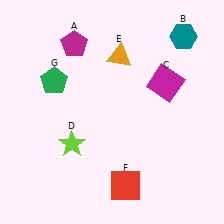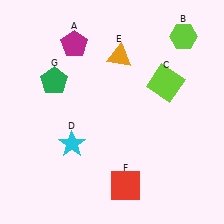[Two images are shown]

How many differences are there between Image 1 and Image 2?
There are 3 differences between the two images.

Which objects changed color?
B changed from teal to lime. C changed from magenta to lime. D changed from lime to cyan.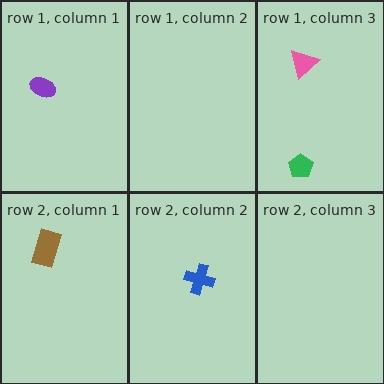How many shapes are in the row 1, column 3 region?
2.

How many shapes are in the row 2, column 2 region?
1.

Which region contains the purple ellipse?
The row 1, column 1 region.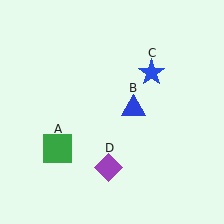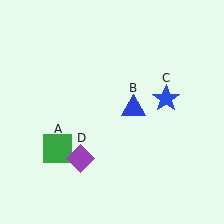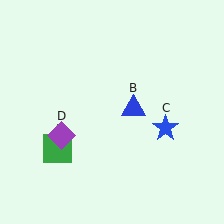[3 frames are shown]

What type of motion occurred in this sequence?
The blue star (object C), purple diamond (object D) rotated clockwise around the center of the scene.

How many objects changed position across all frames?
2 objects changed position: blue star (object C), purple diamond (object D).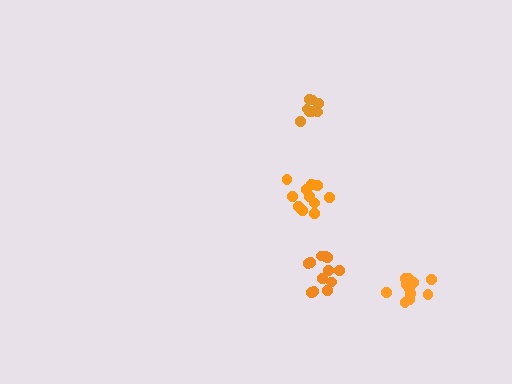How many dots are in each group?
Group 1: 12 dots, Group 2: 9 dots, Group 3: 13 dots, Group 4: 11 dots (45 total).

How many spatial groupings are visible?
There are 4 spatial groupings.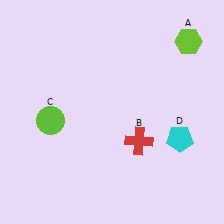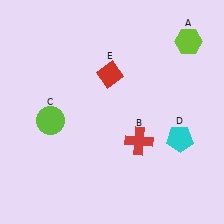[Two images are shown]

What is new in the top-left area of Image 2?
A red diamond (E) was added in the top-left area of Image 2.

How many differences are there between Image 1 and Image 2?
There is 1 difference between the two images.